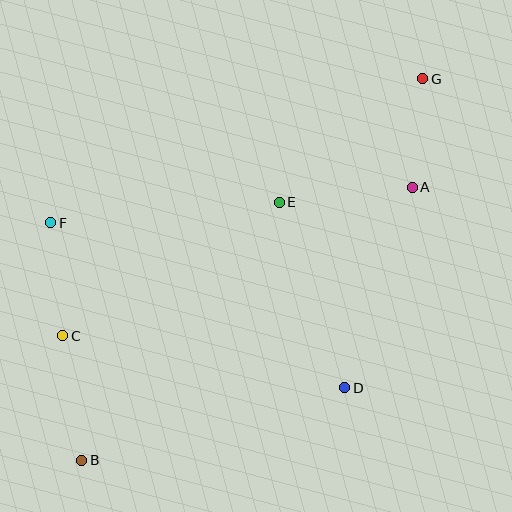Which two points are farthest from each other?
Points B and G are farthest from each other.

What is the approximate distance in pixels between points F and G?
The distance between F and G is approximately 399 pixels.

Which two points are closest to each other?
Points A and G are closest to each other.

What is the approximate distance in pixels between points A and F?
The distance between A and F is approximately 363 pixels.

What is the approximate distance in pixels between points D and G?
The distance between D and G is approximately 319 pixels.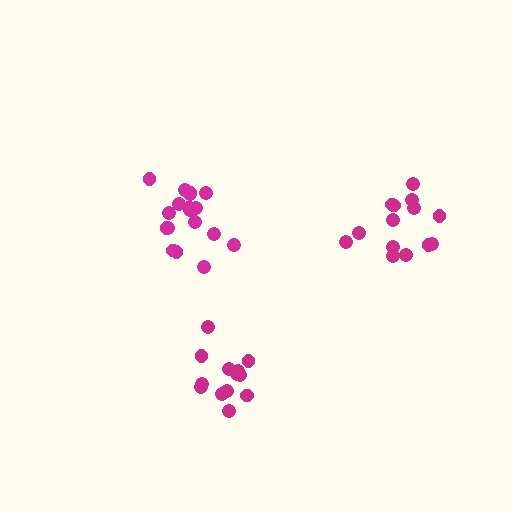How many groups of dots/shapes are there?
There are 3 groups.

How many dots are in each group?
Group 1: 18 dots, Group 2: 14 dots, Group 3: 14 dots (46 total).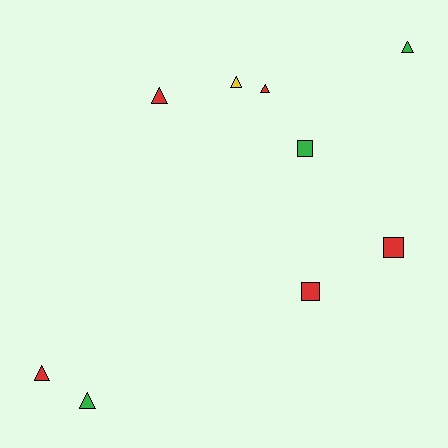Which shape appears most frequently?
Triangle, with 6 objects.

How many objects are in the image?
There are 9 objects.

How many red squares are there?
There are 2 red squares.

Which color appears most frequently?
Red, with 5 objects.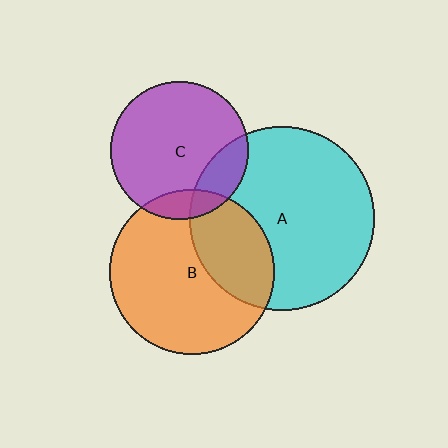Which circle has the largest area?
Circle A (cyan).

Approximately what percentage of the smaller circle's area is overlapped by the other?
Approximately 10%.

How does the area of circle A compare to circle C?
Approximately 1.8 times.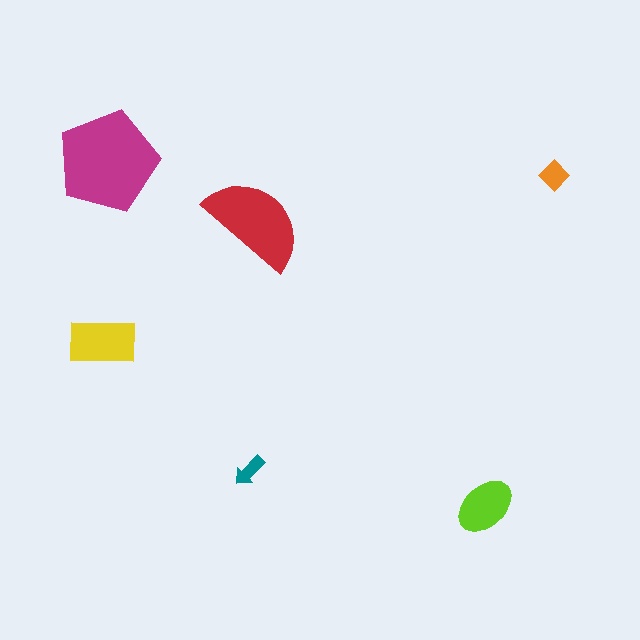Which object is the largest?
The magenta pentagon.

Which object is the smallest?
The teal arrow.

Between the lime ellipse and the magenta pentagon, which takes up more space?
The magenta pentagon.